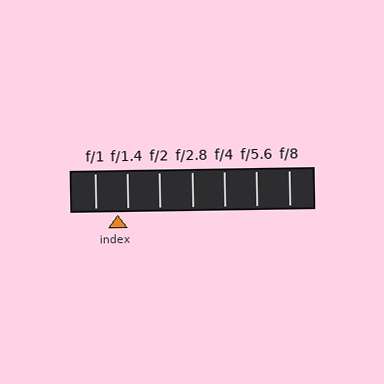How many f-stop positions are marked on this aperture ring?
There are 7 f-stop positions marked.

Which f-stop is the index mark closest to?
The index mark is closest to f/1.4.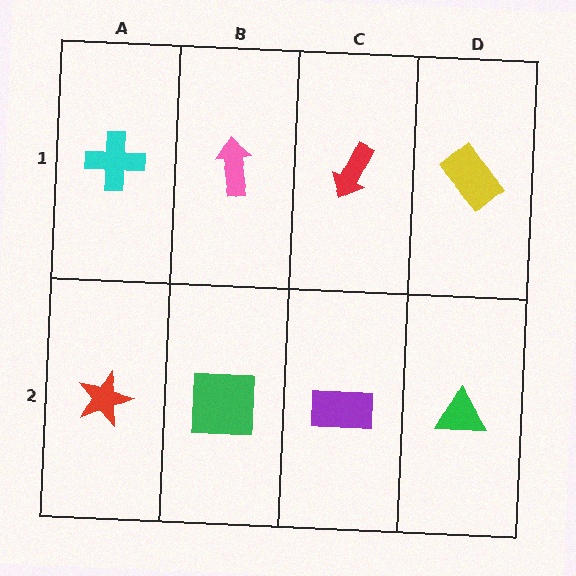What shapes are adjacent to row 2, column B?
A pink arrow (row 1, column B), a red star (row 2, column A), a purple rectangle (row 2, column C).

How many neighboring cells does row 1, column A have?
2.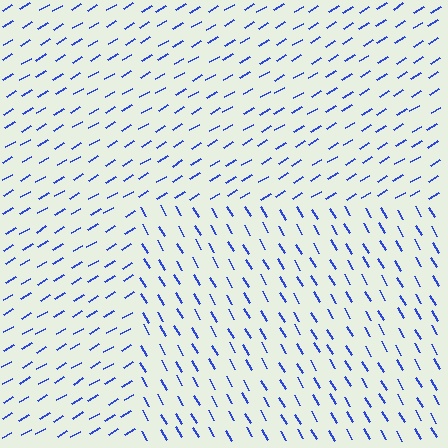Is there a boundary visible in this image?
Yes, there is a texture boundary formed by a change in line orientation.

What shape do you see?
I see a rectangle.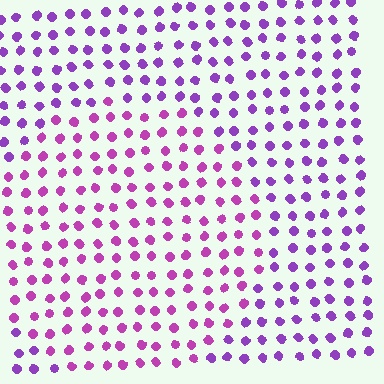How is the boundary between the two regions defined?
The boundary is defined purely by a slight shift in hue (about 27 degrees). Spacing, size, and orientation are identical on both sides.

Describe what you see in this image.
The image is filled with small purple elements in a uniform arrangement. A circle-shaped region is visible where the elements are tinted to a slightly different hue, forming a subtle color boundary.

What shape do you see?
I see a circle.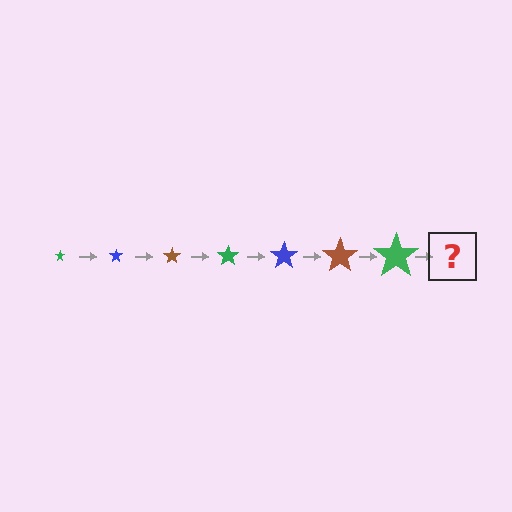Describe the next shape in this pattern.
It should be a blue star, larger than the previous one.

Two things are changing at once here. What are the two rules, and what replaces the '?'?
The two rules are that the star grows larger each step and the color cycles through green, blue, and brown. The '?' should be a blue star, larger than the previous one.